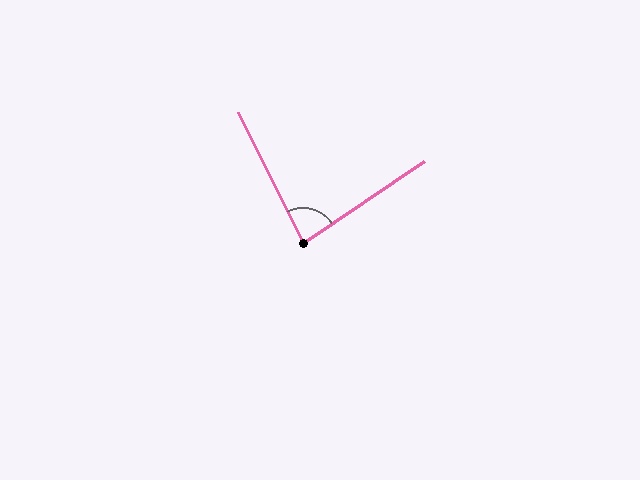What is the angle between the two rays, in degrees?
Approximately 82 degrees.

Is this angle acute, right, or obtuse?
It is acute.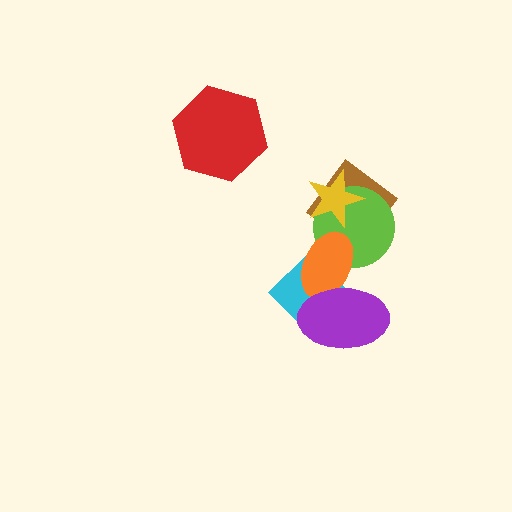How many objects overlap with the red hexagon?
0 objects overlap with the red hexagon.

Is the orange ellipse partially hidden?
Yes, it is partially covered by another shape.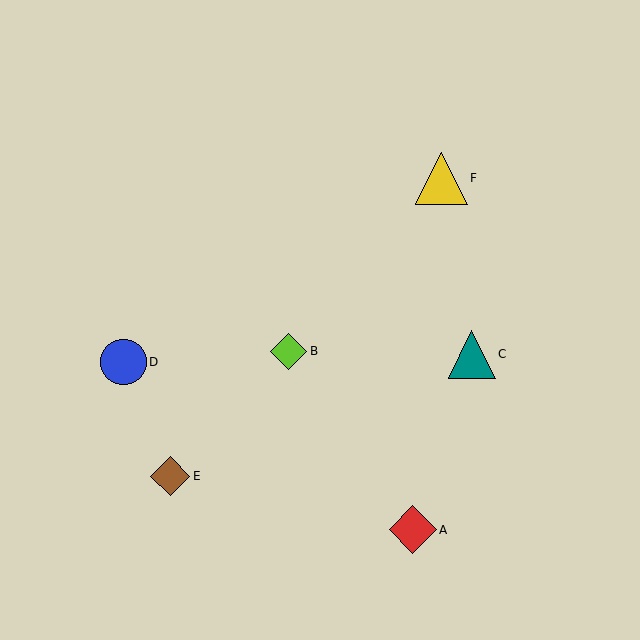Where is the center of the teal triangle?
The center of the teal triangle is at (472, 354).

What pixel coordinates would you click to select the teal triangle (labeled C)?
Click at (472, 354) to select the teal triangle C.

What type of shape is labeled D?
Shape D is a blue circle.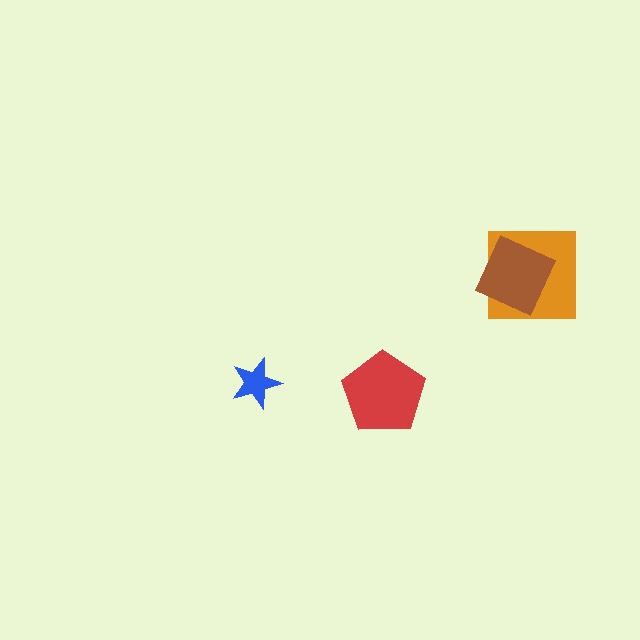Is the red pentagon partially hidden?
No, no other shape covers it.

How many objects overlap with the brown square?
1 object overlaps with the brown square.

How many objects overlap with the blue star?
0 objects overlap with the blue star.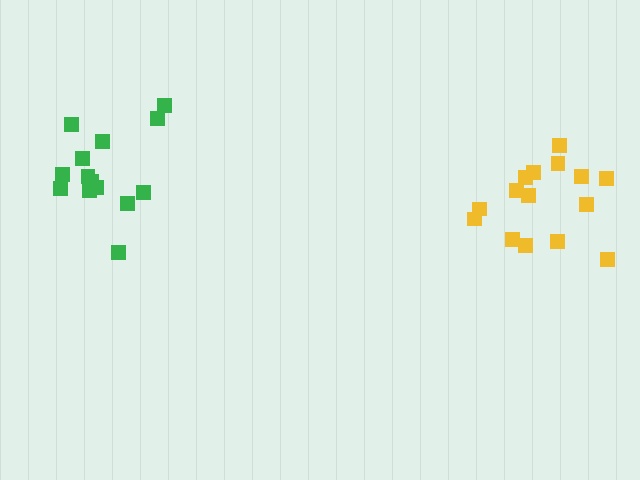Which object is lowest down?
The yellow cluster is bottommost.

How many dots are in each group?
Group 1: 15 dots, Group 2: 14 dots (29 total).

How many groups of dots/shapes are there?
There are 2 groups.